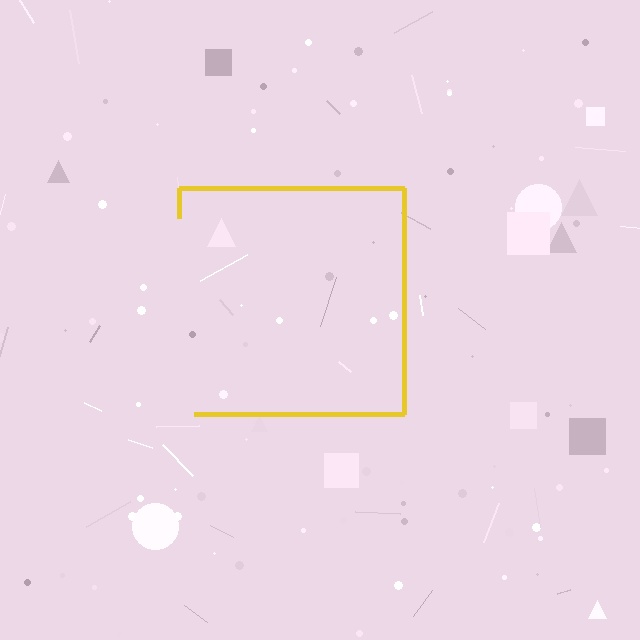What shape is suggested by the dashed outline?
The dashed outline suggests a square.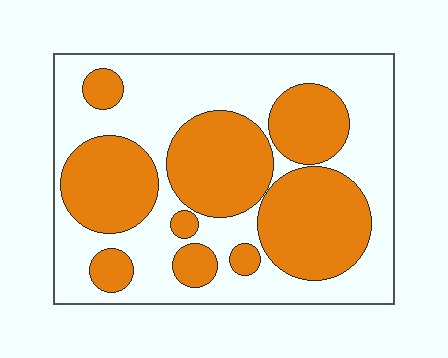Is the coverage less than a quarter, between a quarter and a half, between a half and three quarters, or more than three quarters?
Between a quarter and a half.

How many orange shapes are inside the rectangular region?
9.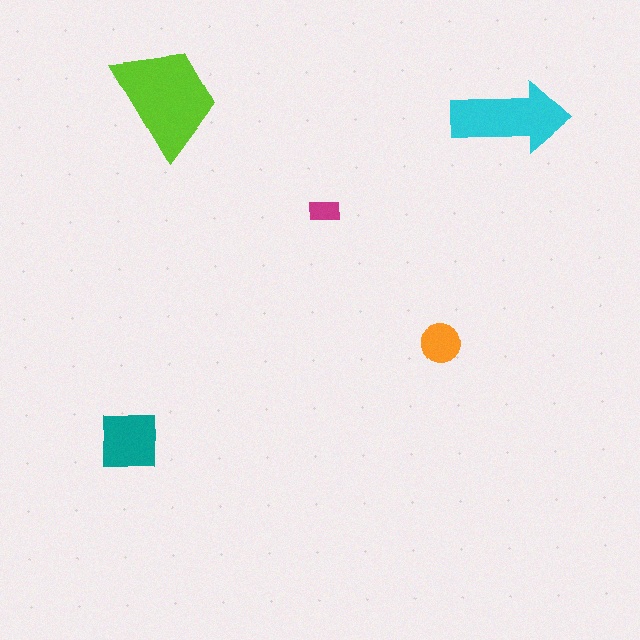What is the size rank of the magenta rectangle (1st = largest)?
5th.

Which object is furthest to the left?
The teal square is leftmost.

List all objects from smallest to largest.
The magenta rectangle, the orange circle, the teal square, the cyan arrow, the lime trapezoid.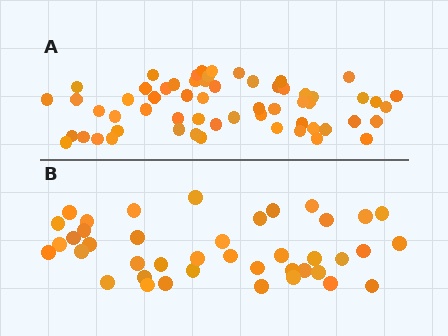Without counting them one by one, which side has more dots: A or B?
Region A (the top region) has more dots.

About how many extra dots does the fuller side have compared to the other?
Region A has approximately 20 more dots than region B.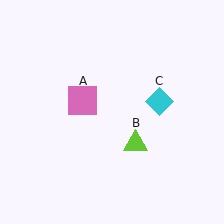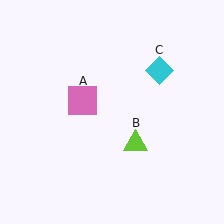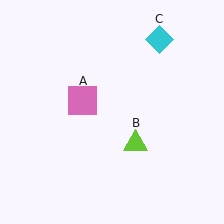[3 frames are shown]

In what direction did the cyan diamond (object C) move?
The cyan diamond (object C) moved up.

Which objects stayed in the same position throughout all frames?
Pink square (object A) and lime triangle (object B) remained stationary.